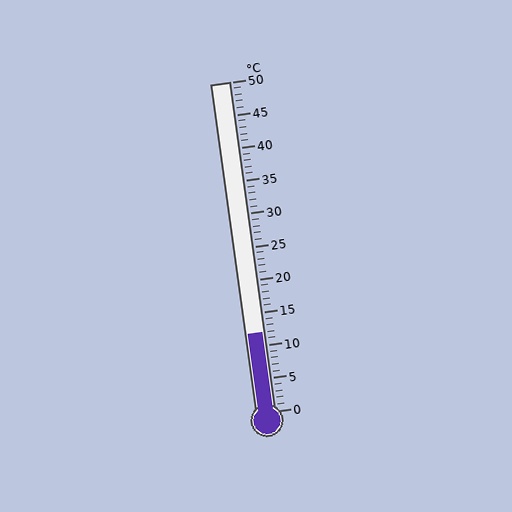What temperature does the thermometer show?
The thermometer shows approximately 12°C.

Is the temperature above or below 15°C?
The temperature is below 15°C.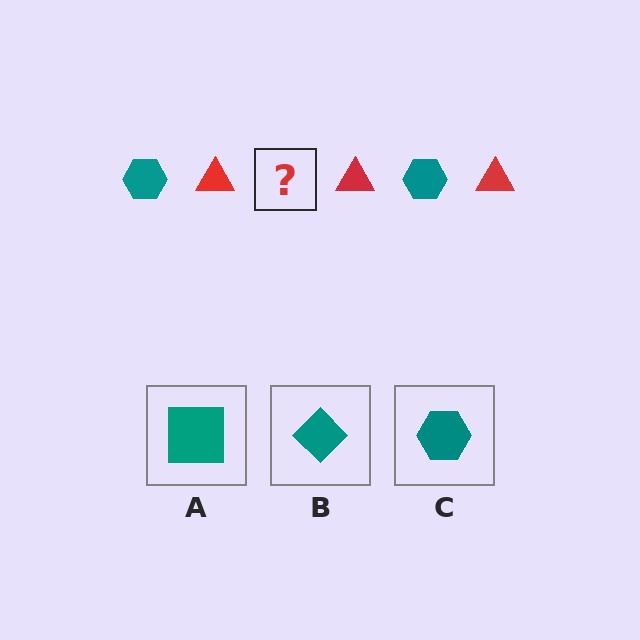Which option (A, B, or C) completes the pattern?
C.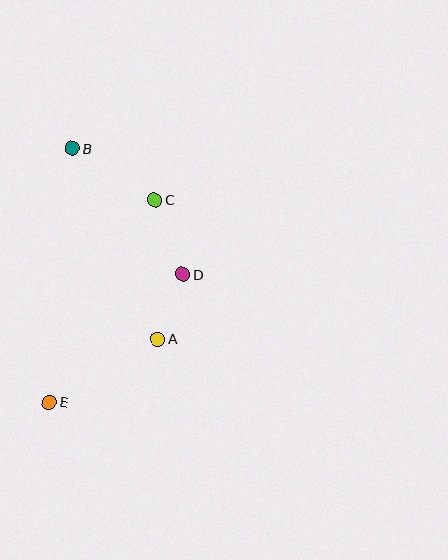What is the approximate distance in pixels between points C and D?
The distance between C and D is approximately 80 pixels.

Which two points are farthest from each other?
Points B and E are farthest from each other.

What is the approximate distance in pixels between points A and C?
The distance between A and C is approximately 139 pixels.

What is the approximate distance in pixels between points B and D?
The distance between B and D is approximately 168 pixels.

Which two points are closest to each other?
Points A and D are closest to each other.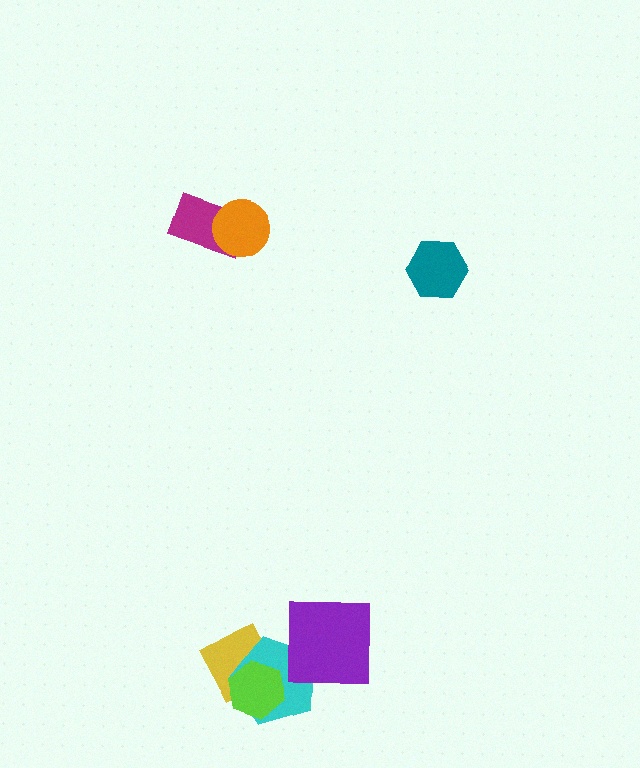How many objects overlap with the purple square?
1 object overlaps with the purple square.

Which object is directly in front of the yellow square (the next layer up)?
The cyan pentagon is directly in front of the yellow square.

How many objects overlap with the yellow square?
2 objects overlap with the yellow square.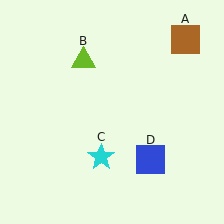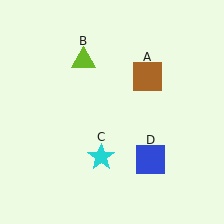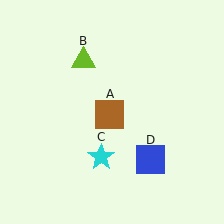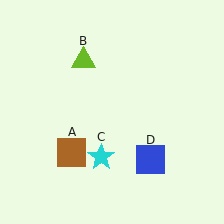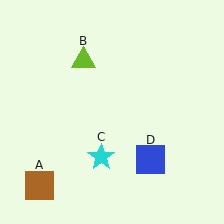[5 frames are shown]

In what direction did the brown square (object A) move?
The brown square (object A) moved down and to the left.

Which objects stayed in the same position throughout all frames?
Lime triangle (object B) and cyan star (object C) and blue square (object D) remained stationary.